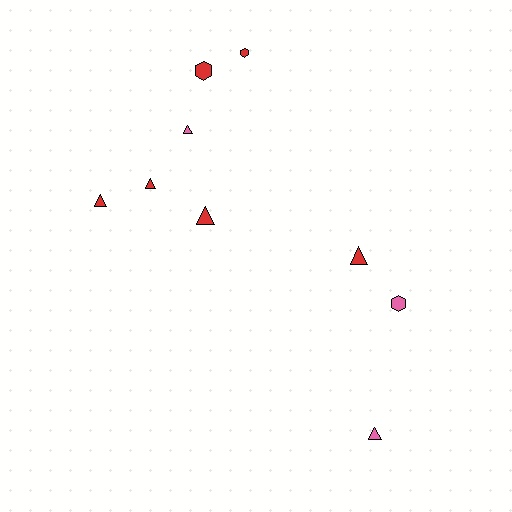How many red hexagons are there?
There are 2 red hexagons.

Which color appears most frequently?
Red, with 6 objects.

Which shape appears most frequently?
Triangle, with 6 objects.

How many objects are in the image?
There are 9 objects.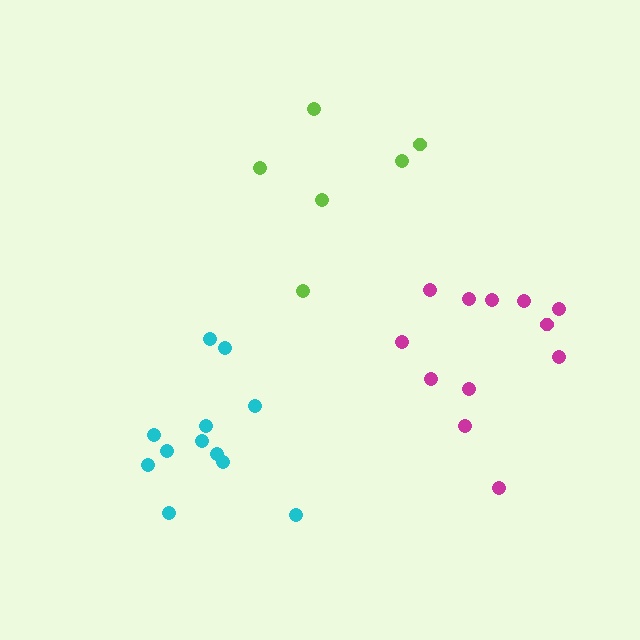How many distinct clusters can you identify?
There are 3 distinct clusters.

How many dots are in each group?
Group 1: 12 dots, Group 2: 12 dots, Group 3: 6 dots (30 total).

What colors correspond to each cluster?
The clusters are colored: cyan, magenta, lime.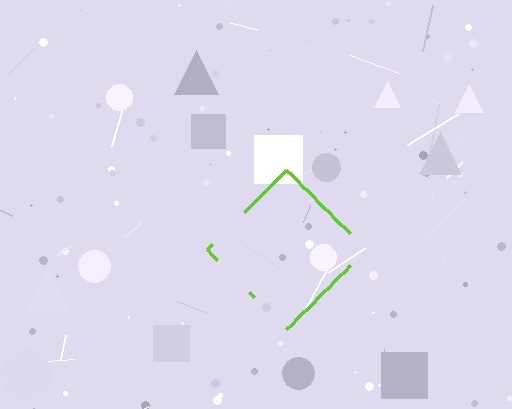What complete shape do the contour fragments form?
The contour fragments form a diamond.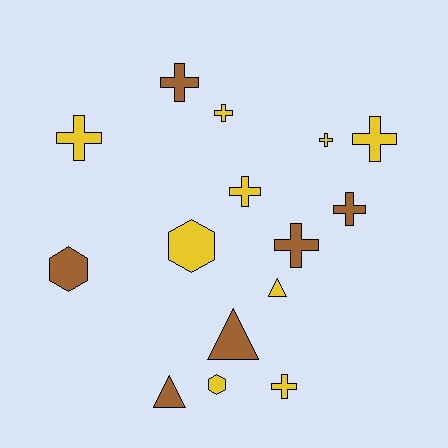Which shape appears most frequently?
Cross, with 9 objects.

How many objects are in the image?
There are 15 objects.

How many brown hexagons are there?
There is 1 brown hexagon.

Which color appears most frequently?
Yellow, with 9 objects.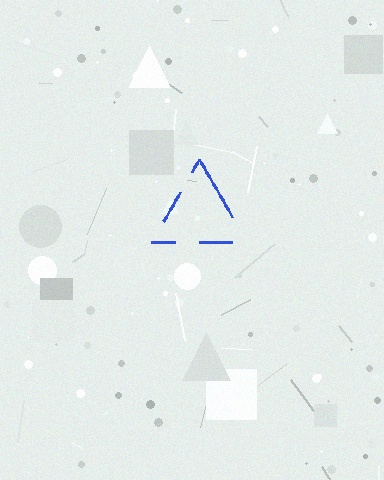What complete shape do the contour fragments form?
The contour fragments form a triangle.